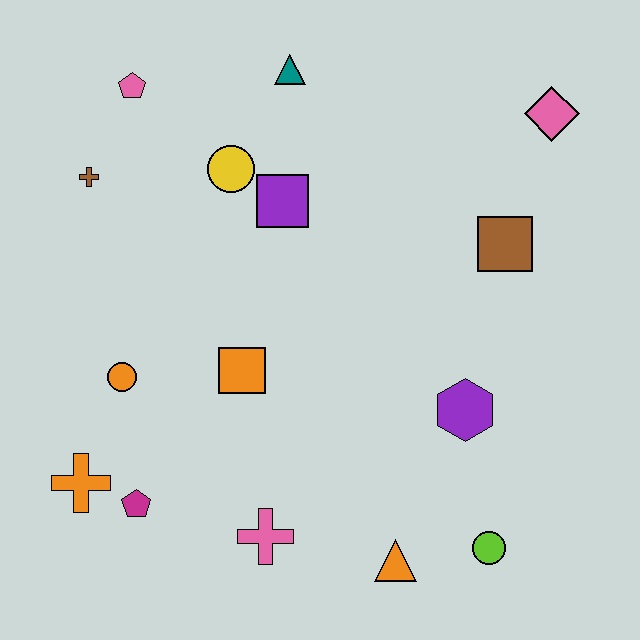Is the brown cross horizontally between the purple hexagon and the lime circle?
No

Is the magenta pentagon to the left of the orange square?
Yes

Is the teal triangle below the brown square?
No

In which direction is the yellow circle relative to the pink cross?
The yellow circle is above the pink cross.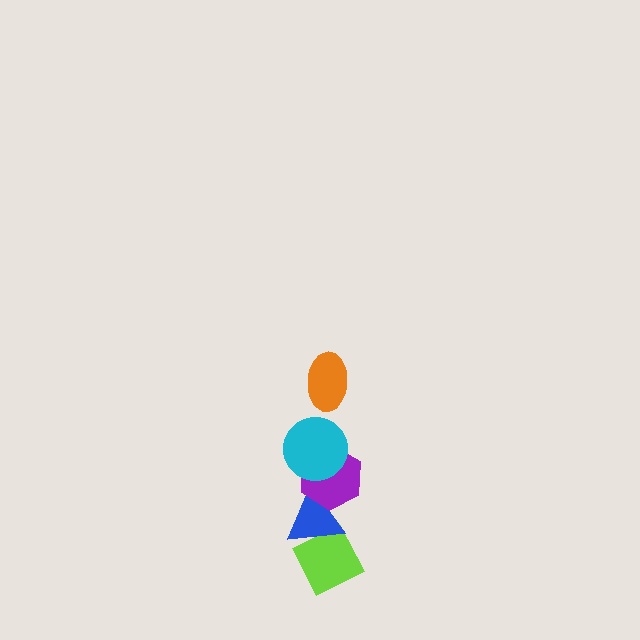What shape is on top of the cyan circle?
The orange ellipse is on top of the cyan circle.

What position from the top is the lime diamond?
The lime diamond is 5th from the top.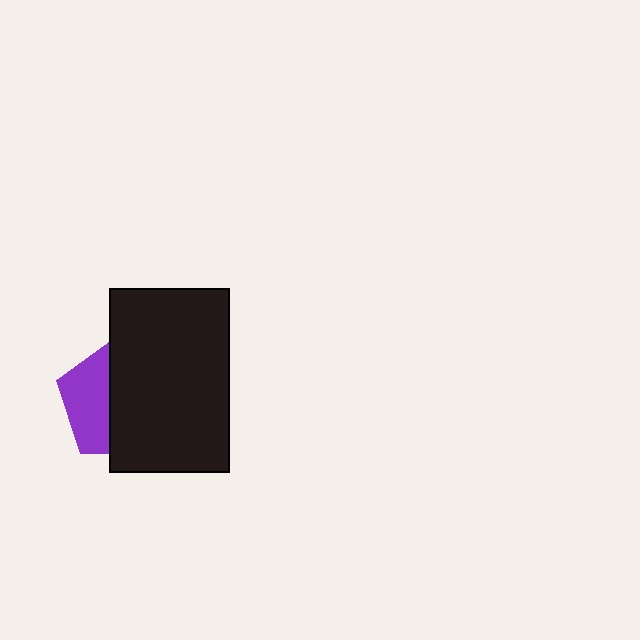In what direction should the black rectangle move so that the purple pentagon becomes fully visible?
The black rectangle should move right. That is the shortest direction to clear the overlap and leave the purple pentagon fully visible.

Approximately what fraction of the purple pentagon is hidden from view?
Roughly 60% of the purple pentagon is hidden behind the black rectangle.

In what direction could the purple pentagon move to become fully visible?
The purple pentagon could move left. That would shift it out from behind the black rectangle entirely.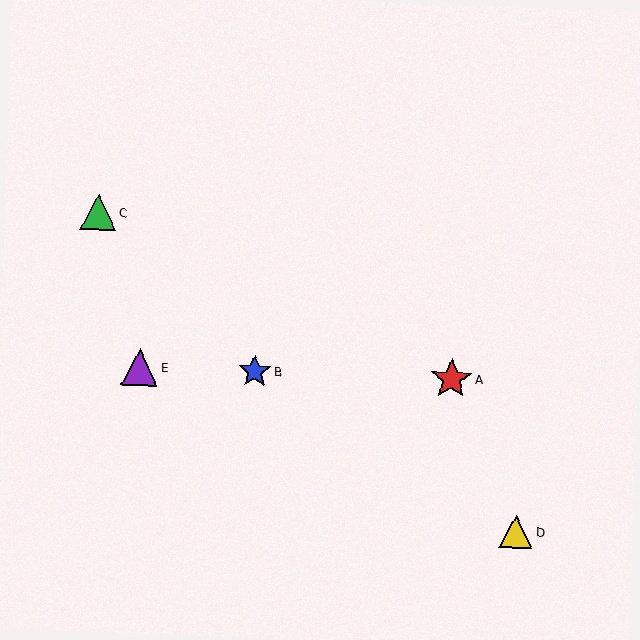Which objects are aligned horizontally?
Objects A, B, E are aligned horizontally.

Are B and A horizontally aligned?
Yes, both are at y≈371.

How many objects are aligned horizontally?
3 objects (A, B, E) are aligned horizontally.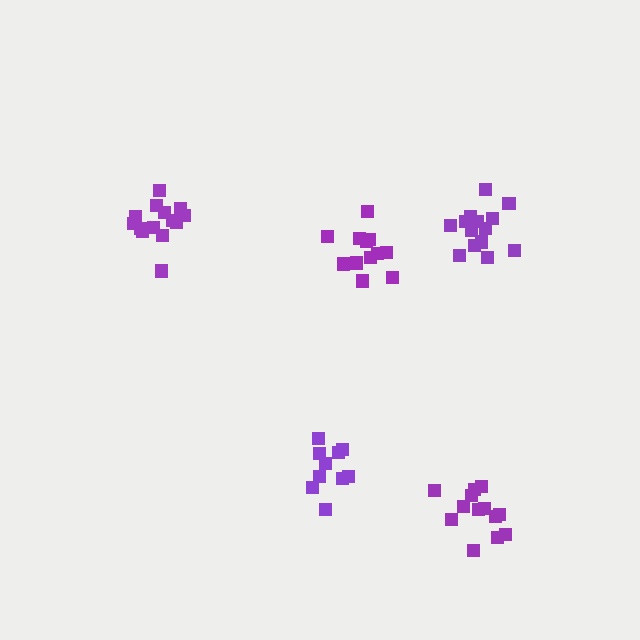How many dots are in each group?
Group 1: 12 dots, Group 2: 10 dots, Group 3: 13 dots, Group 4: 15 dots, Group 5: 14 dots (64 total).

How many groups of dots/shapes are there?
There are 5 groups.